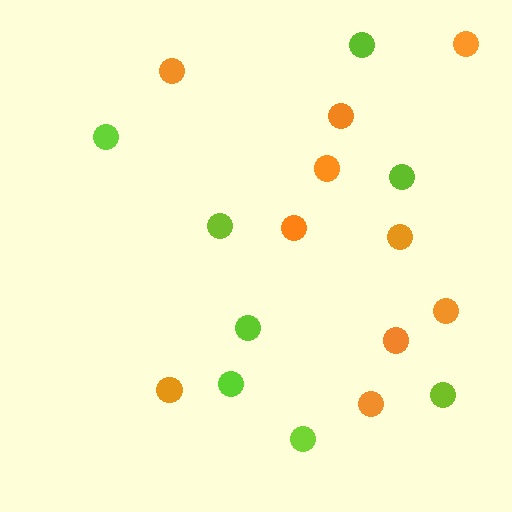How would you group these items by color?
There are 2 groups: one group of orange circles (10) and one group of lime circles (8).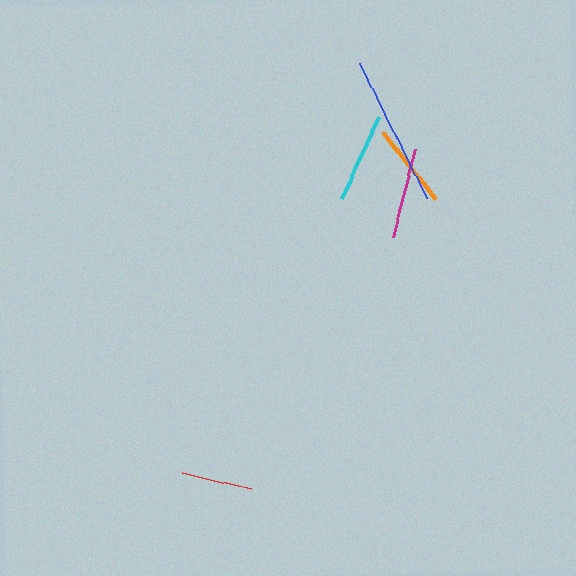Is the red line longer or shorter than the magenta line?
The magenta line is longer than the red line.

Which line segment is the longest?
The blue line is the longest at approximately 150 pixels.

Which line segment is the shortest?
The red line is the shortest at approximately 70 pixels.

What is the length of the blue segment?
The blue segment is approximately 150 pixels long.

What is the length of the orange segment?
The orange segment is approximately 86 pixels long.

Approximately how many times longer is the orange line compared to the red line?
The orange line is approximately 1.2 times the length of the red line.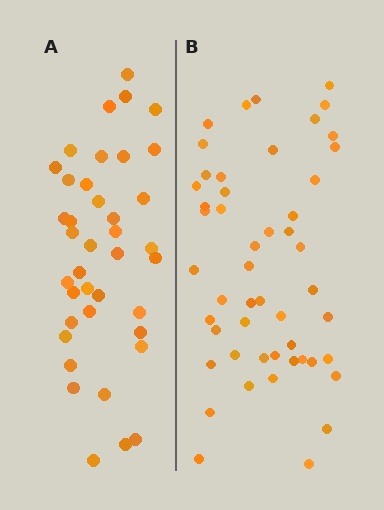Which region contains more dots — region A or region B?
Region B (the right region) has more dots.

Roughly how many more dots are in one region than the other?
Region B has roughly 12 or so more dots than region A.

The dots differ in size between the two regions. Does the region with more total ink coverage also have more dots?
No. Region A has more total ink coverage because its dots are larger, but region B actually contains more individual dots. Total area can be misleading — the number of items is what matters here.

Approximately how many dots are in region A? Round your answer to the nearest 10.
About 40 dots. (The exact count is 39, which rounds to 40.)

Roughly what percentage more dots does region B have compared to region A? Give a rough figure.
About 30% more.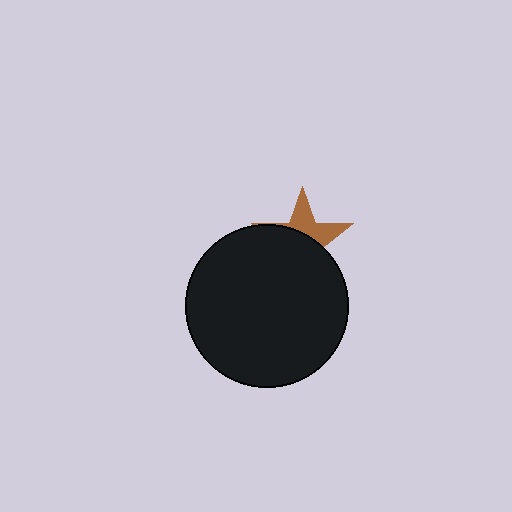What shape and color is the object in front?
The object in front is a black circle.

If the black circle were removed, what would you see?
You would see the complete brown star.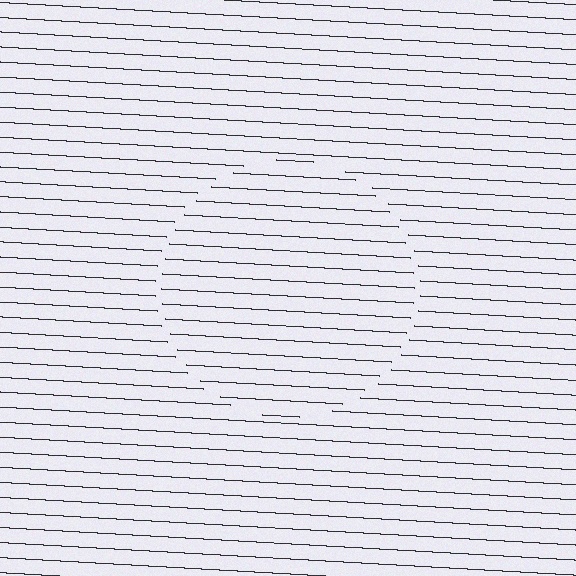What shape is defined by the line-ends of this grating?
An illusory circle. The interior of the shape contains the same grating, shifted by half a period — the contour is defined by the phase discontinuity where line-ends from the inner and outer gratings abut.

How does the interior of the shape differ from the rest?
The interior of the shape contains the same grating, shifted by half a period — the contour is defined by the phase discontinuity where line-ends from the inner and outer gratings abut.